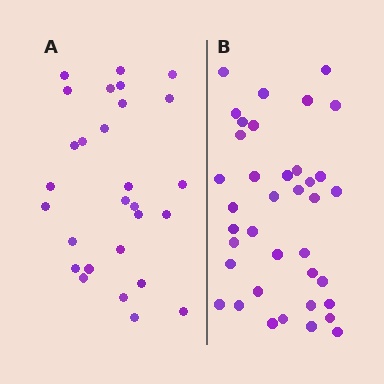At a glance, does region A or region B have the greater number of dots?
Region B (the right region) has more dots.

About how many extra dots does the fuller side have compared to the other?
Region B has roughly 10 or so more dots than region A.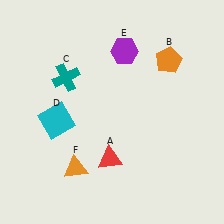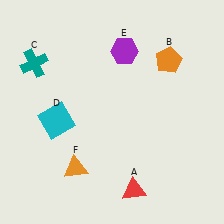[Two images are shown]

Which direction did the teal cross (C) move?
The teal cross (C) moved left.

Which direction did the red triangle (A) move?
The red triangle (A) moved down.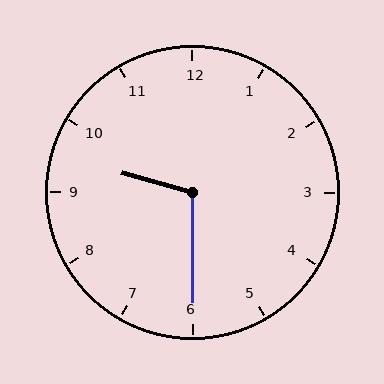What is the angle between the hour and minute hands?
Approximately 105 degrees.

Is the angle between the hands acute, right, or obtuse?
It is obtuse.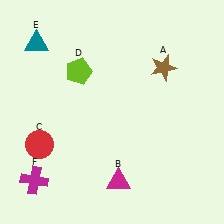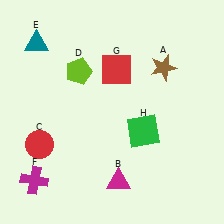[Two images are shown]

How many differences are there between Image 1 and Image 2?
There are 2 differences between the two images.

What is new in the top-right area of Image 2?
A red square (G) was added in the top-right area of Image 2.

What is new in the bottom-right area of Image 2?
A green square (H) was added in the bottom-right area of Image 2.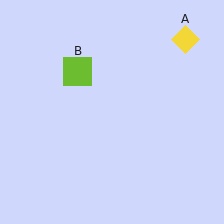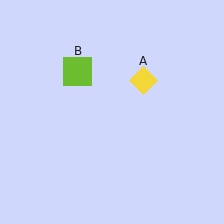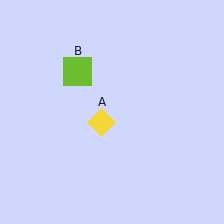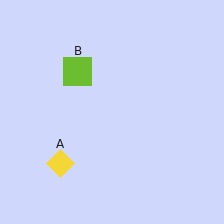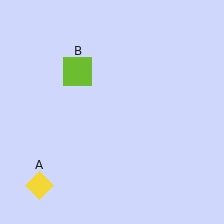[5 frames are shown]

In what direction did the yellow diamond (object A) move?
The yellow diamond (object A) moved down and to the left.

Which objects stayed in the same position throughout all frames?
Lime square (object B) remained stationary.